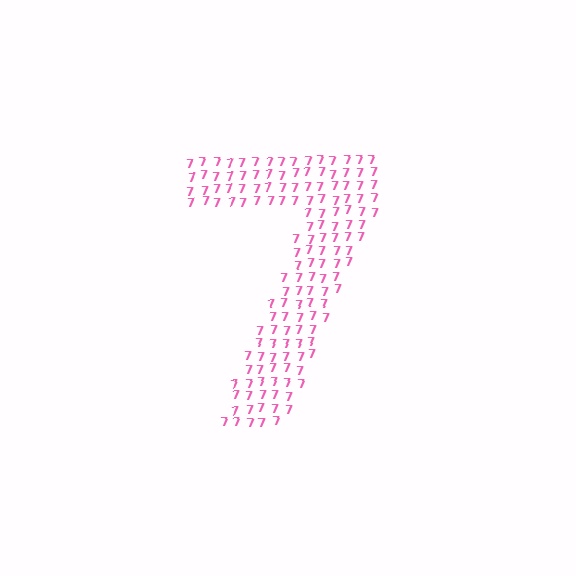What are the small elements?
The small elements are digit 7's.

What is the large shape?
The large shape is the digit 7.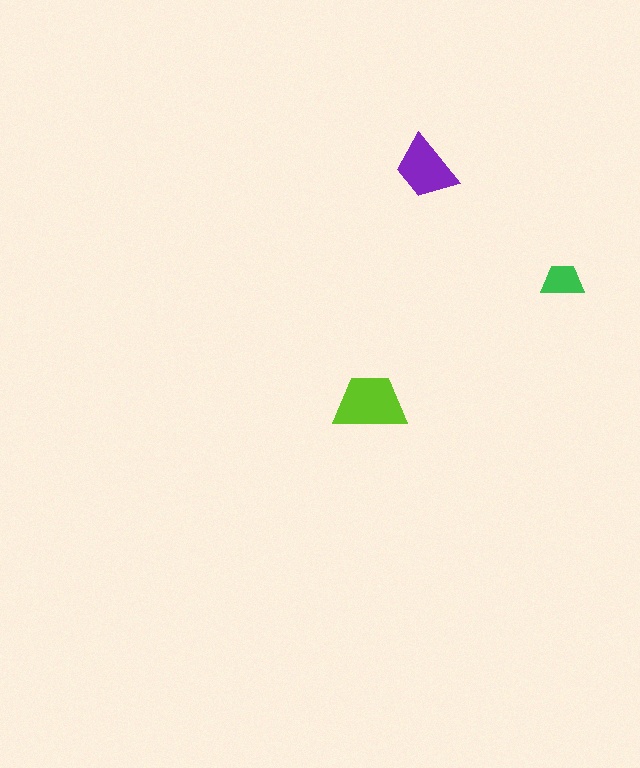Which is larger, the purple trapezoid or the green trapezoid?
The purple one.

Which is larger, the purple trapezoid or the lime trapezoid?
The lime one.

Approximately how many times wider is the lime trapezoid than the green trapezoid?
About 1.5 times wider.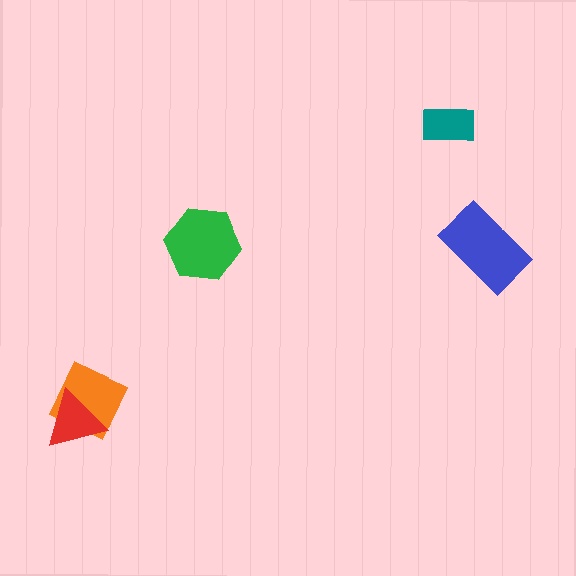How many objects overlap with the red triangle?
1 object overlaps with the red triangle.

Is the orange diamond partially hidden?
Yes, it is partially covered by another shape.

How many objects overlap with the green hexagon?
0 objects overlap with the green hexagon.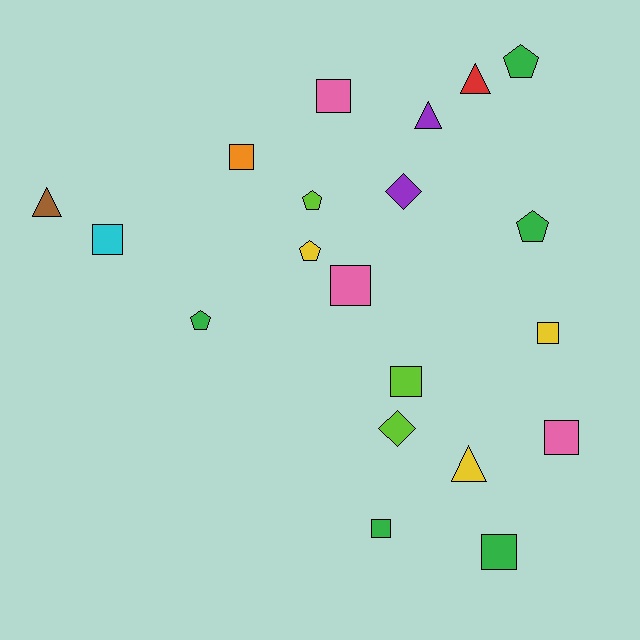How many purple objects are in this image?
There are 2 purple objects.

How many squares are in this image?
There are 9 squares.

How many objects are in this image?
There are 20 objects.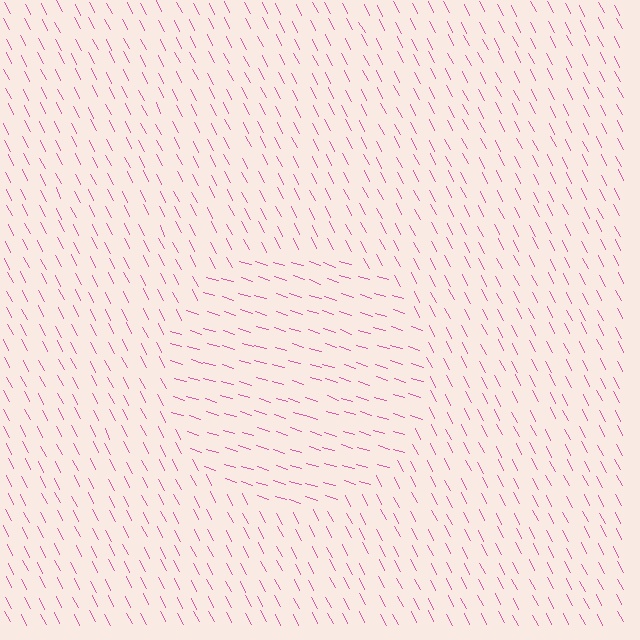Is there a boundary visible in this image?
Yes, there is a texture boundary formed by a change in line orientation.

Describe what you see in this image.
The image is filled with small pink line segments. A circle region in the image has lines oriented differently from the surrounding lines, creating a visible texture boundary.